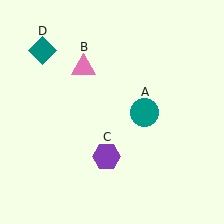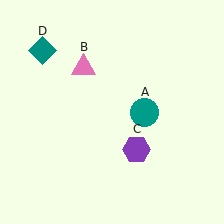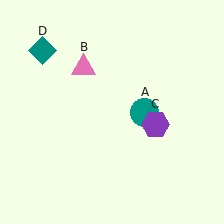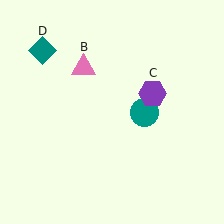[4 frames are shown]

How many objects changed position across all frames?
1 object changed position: purple hexagon (object C).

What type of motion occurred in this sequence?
The purple hexagon (object C) rotated counterclockwise around the center of the scene.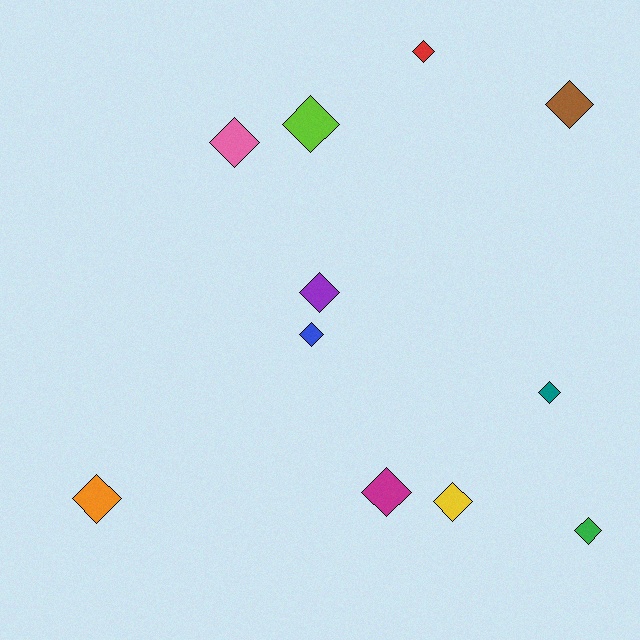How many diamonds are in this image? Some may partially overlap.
There are 11 diamonds.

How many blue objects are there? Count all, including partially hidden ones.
There is 1 blue object.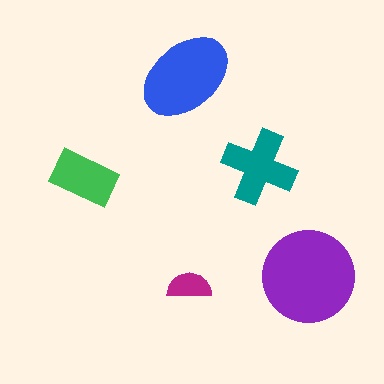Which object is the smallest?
The magenta semicircle.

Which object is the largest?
The purple circle.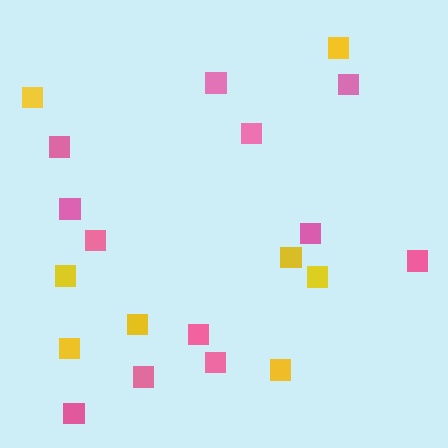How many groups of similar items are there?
There are 2 groups: one group of pink squares (12) and one group of yellow squares (8).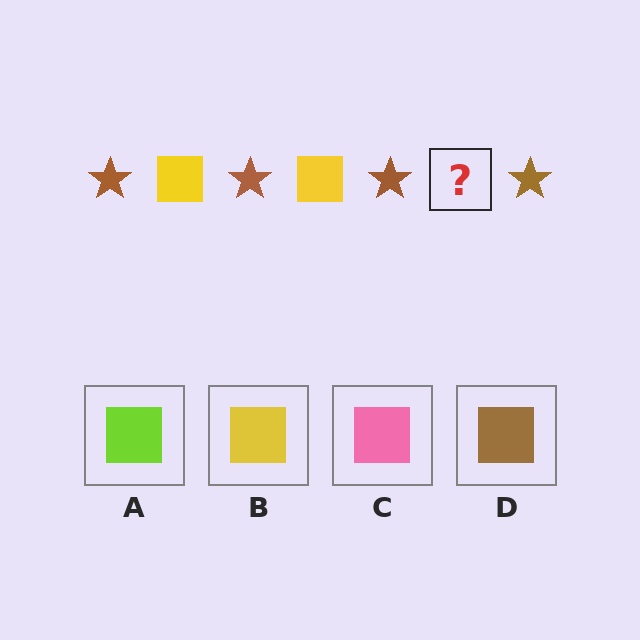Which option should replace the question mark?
Option B.